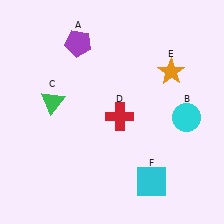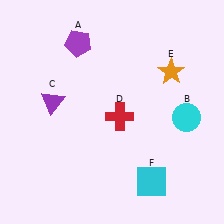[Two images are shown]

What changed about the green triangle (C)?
In Image 1, C is green. In Image 2, it changed to purple.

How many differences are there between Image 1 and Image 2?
There is 1 difference between the two images.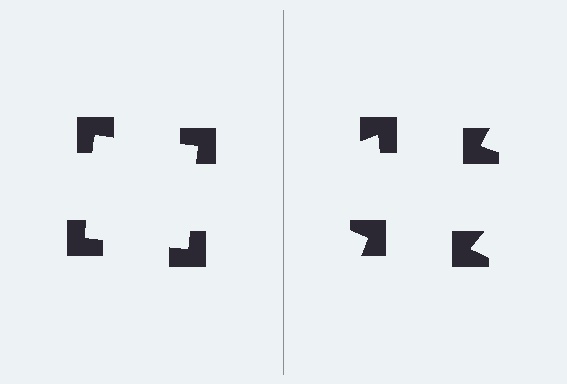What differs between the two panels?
The notched squares are positioned identically on both sides; only the wedge orientations differ. On the left they align to a square; on the right they are misaligned.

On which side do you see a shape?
An illusory square appears on the left side. On the right side the wedge cuts are rotated, so no coherent shape forms.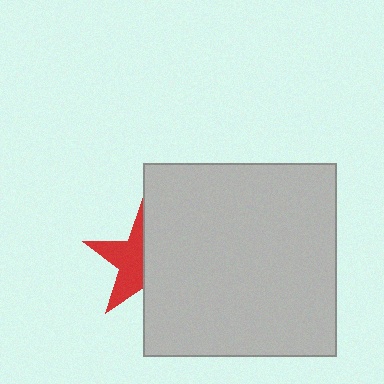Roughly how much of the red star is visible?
About half of it is visible (roughly 49%).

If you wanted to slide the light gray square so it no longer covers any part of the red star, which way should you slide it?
Slide it right — that is the most direct way to separate the two shapes.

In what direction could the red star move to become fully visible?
The red star could move left. That would shift it out from behind the light gray square entirely.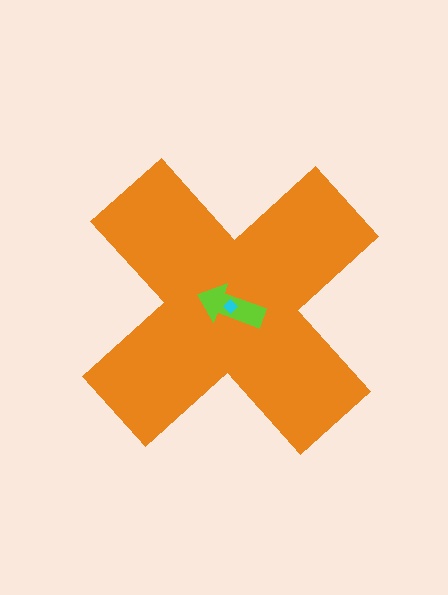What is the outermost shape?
The orange cross.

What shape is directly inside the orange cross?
The lime arrow.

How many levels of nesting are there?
3.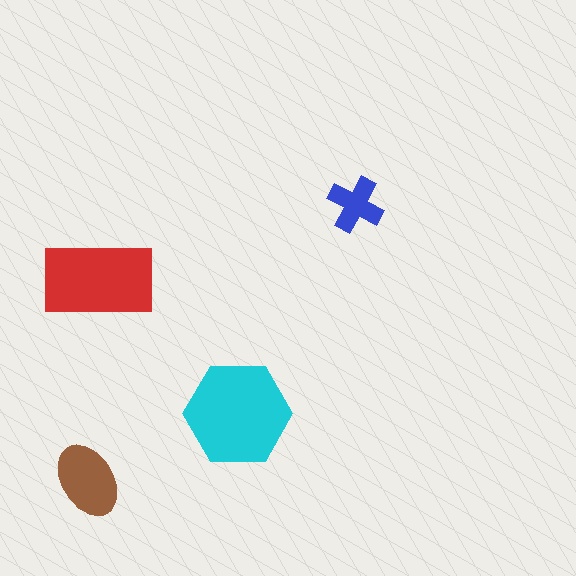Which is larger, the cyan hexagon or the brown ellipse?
The cyan hexagon.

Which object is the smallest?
The blue cross.